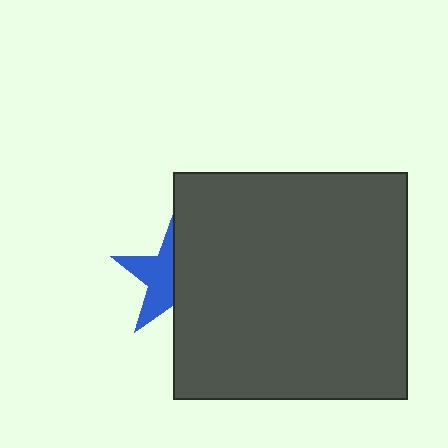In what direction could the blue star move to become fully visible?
The blue star could move left. That would shift it out from behind the dark gray rectangle entirely.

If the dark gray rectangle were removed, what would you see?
You would see the complete blue star.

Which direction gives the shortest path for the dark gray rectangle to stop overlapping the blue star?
Moving right gives the shortest separation.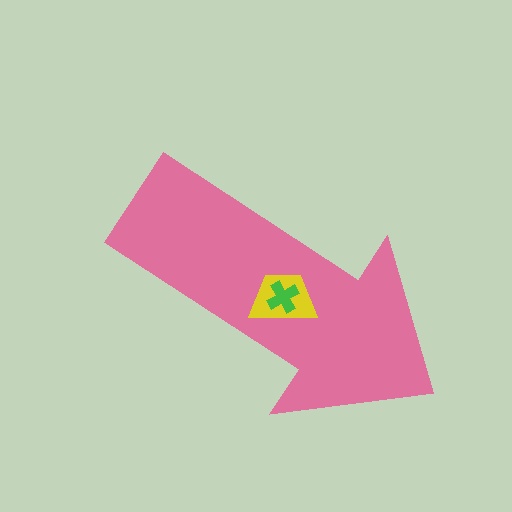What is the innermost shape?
The green cross.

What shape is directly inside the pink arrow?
The yellow trapezoid.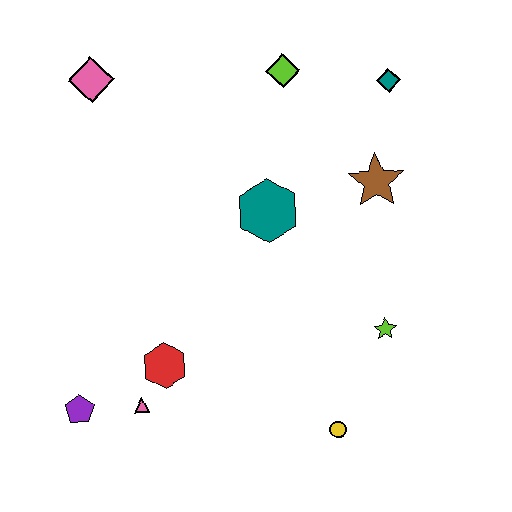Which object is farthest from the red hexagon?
The teal diamond is farthest from the red hexagon.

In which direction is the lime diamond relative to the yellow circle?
The lime diamond is above the yellow circle.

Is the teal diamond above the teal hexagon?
Yes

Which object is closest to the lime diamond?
The teal diamond is closest to the lime diamond.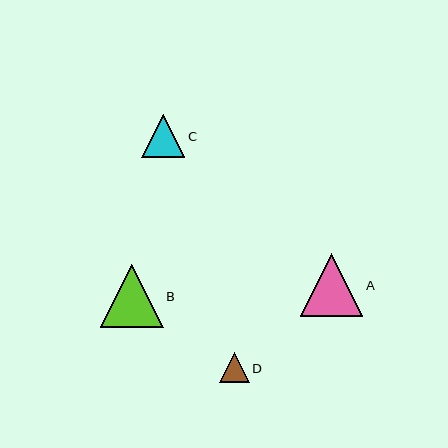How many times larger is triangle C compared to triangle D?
Triangle C is approximately 1.5 times the size of triangle D.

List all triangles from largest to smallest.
From largest to smallest: B, A, C, D.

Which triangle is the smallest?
Triangle D is the smallest with a size of approximately 30 pixels.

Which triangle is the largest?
Triangle B is the largest with a size of approximately 63 pixels.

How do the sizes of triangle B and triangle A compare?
Triangle B and triangle A are approximately the same size.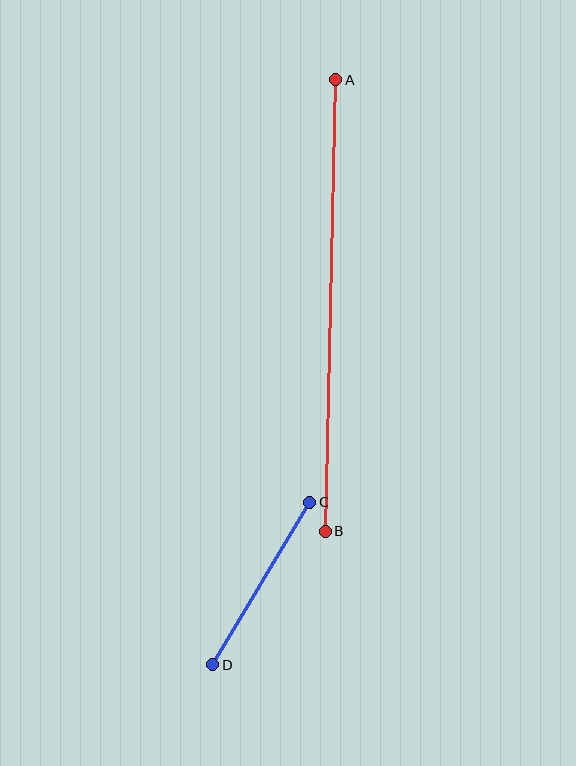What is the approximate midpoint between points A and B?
The midpoint is at approximately (331, 306) pixels.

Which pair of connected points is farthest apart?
Points A and B are farthest apart.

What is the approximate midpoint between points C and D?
The midpoint is at approximately (261, 584) pixels.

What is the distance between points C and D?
The distance is approximately 189 pixels.